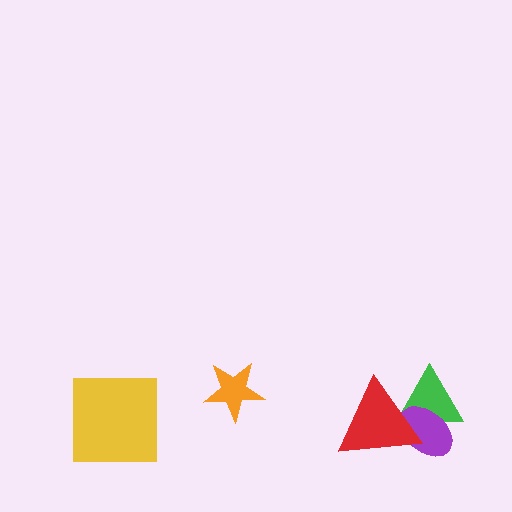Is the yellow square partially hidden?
No, no other shape covers it.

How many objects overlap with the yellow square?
0 objects overlap with the yellow square.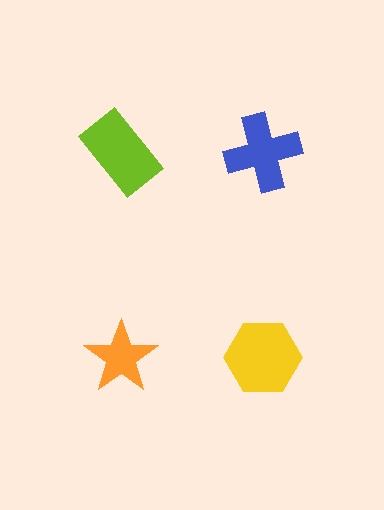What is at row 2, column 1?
An orange star.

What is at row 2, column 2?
A yellow hexagon.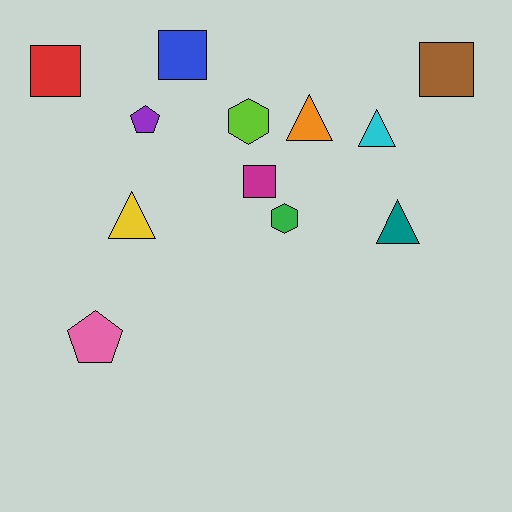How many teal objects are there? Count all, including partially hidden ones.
There is 1 teal object.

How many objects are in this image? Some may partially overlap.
There are 12 objects.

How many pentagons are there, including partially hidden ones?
There are 2 pentagons.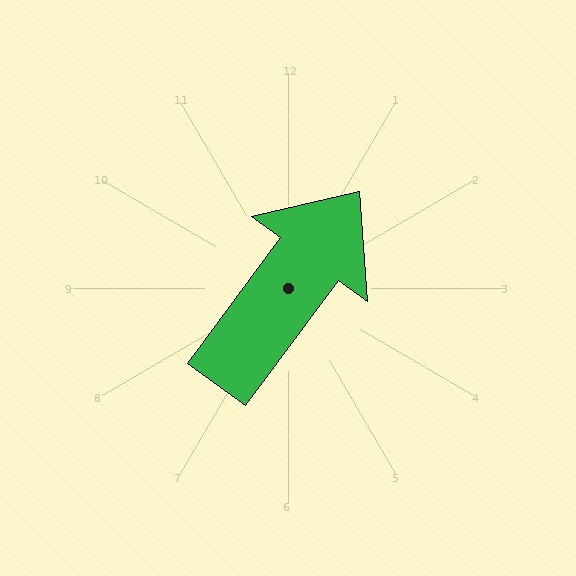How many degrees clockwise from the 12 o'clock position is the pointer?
Approximately 36 degrees.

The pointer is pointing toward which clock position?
Roughly 1 o'clock.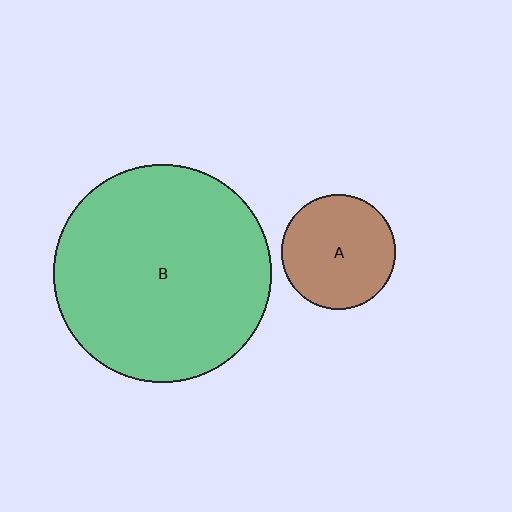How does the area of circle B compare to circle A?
Approximately 3.6 times.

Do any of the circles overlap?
No, none of the circles overlap.